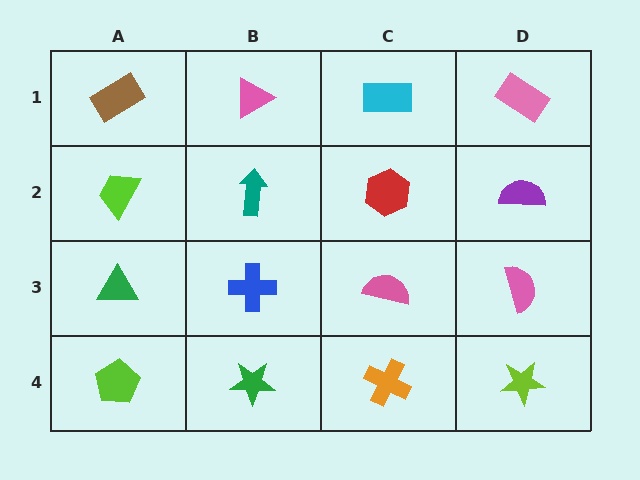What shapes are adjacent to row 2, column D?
A pink rectangle (row 1, column D), a pink semicircle (row 3, column D), a red hexagon (row 2, column C).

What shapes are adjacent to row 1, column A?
A lime trapezoid (row 2, column A), a pink triangle (row 1, column B).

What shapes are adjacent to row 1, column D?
A purple semicircle (row 2, column D), a cyan rectangle (row 1, column C).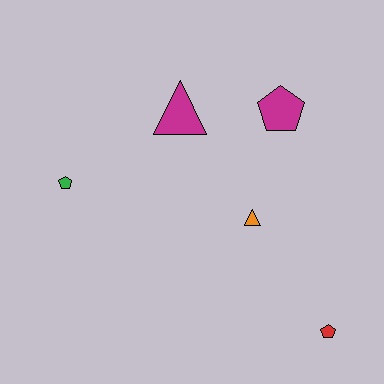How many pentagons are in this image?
There are 3 pentagons.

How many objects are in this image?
There are 5 objects.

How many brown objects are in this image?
There are no brown objects.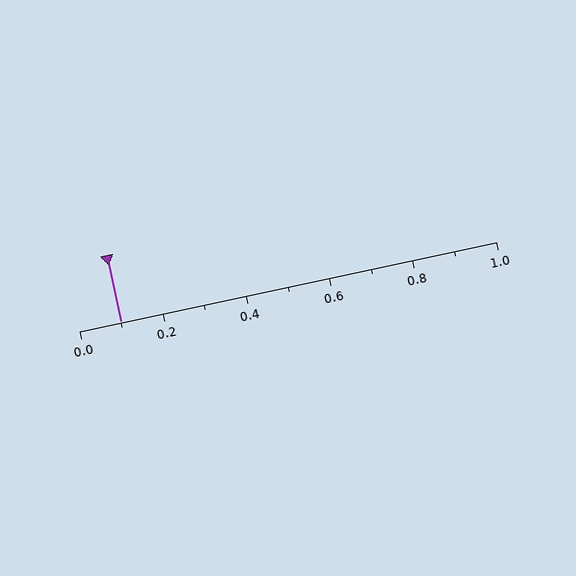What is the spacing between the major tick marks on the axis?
The major ticks are spaced 0.2 apart.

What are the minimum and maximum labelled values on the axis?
The axis runs from 0.0 to 1.0.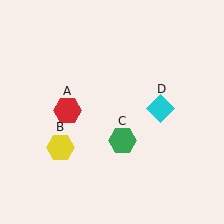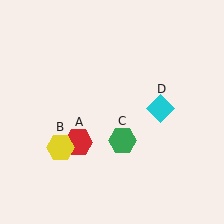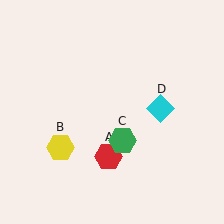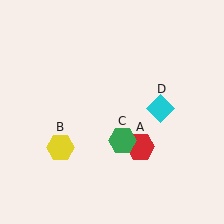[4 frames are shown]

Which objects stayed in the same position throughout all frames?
Yellow hexagon (object B) and green hexagon (object C) and cyan diamond (object D) remained stationary.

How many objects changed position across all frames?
1 object changed position: red hexagon (object A).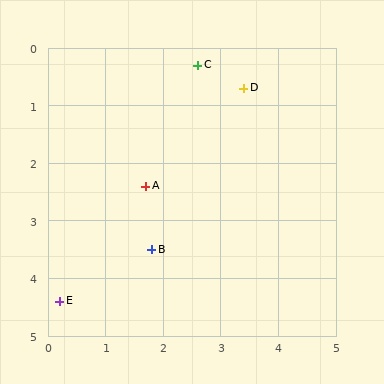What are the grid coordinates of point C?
Point C is at approximately (2.6, 0.3).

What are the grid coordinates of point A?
Point A is at approximately (1.7, 2.4).